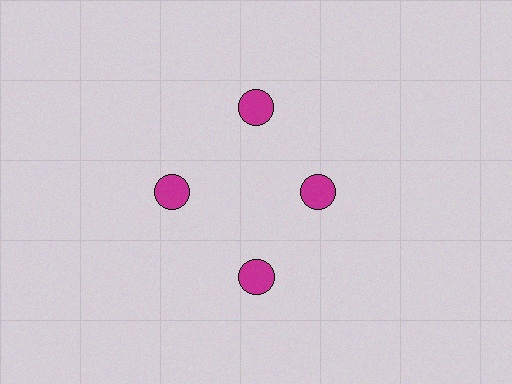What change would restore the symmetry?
The symmetry would be restored by moving it outward, back onto the ring so that all 4 circles sit at equal angles and equal distance from the center.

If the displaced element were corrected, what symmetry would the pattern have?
It would have 4-fold rotational symmetry — the pattern would map onto itself every 90 degrees.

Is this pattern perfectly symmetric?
No. The 4 magenta circles are arranged in a ring, but one element near the 3 o'clock position is pulled inward toward the center, breaking the 4-fold rotational symmetry.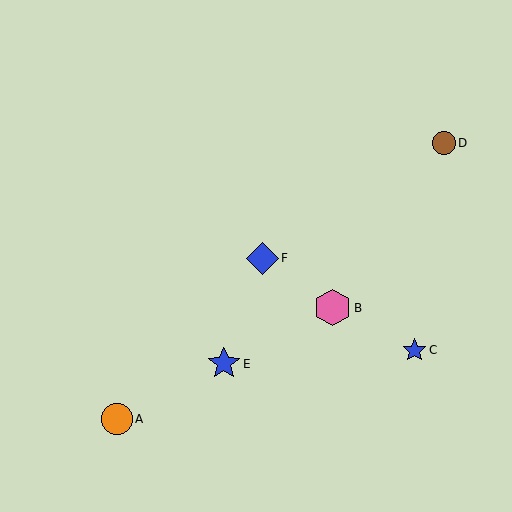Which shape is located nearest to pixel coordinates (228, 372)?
The blue star (labeled E) at (224, 364) is nearest to that location.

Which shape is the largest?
The pink hexagon (labeled B) is the largest.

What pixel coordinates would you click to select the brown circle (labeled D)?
Click at (444, 143) to select the brown circle D.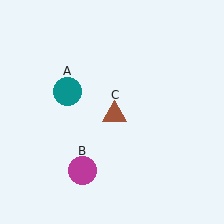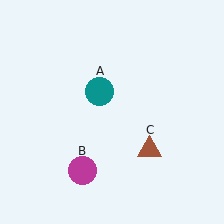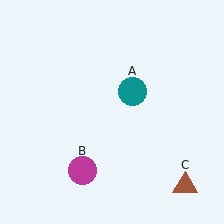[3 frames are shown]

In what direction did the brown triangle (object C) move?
The brown triangle (object C) moved down and to the right.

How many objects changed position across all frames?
2 objects changed position: teal circle (object A), brown triangle (object C).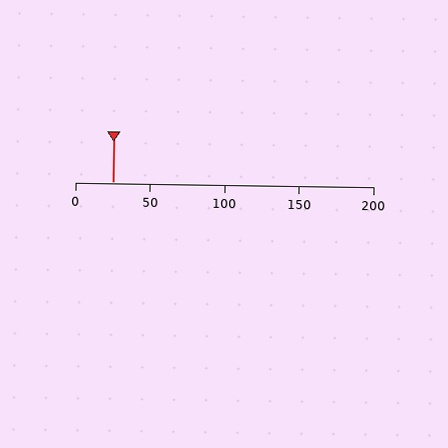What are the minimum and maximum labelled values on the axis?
The axis runs from 0 to 200.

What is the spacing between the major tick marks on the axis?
The major ticks are spaced 50 apart.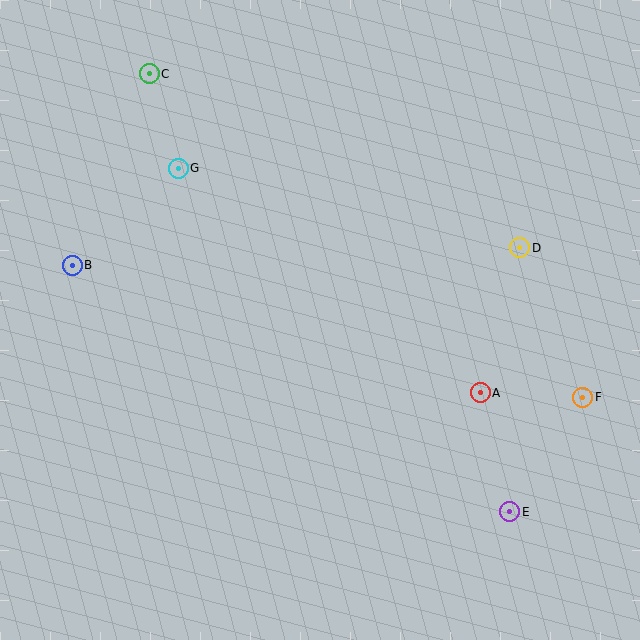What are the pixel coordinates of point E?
Point E is at (510, 512).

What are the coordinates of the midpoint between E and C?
The midpoint between E and C is at (329, 293).